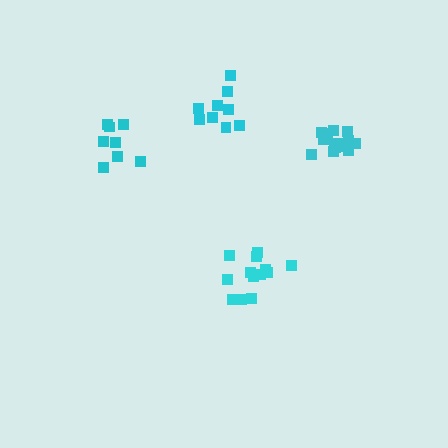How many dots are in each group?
Group 1: 8 dots, Group 2: 9 dots, Group 3: 13 dots, Group 4: 14 dots (44 total).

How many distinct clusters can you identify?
There are 4 distinct clusters.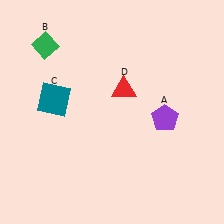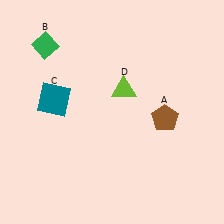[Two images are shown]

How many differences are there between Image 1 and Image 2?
There are 2 differences between the two images.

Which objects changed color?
A changed from purple to brown. D changed from red to lime.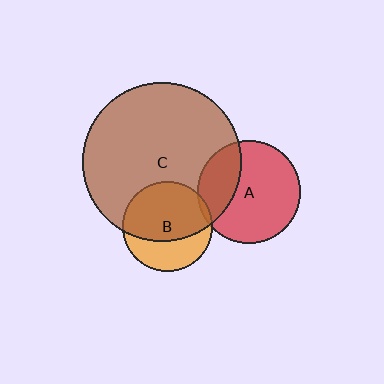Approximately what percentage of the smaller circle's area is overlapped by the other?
Approximately 5%.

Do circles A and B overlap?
Yes.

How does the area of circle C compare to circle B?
Approximately 3.1 times.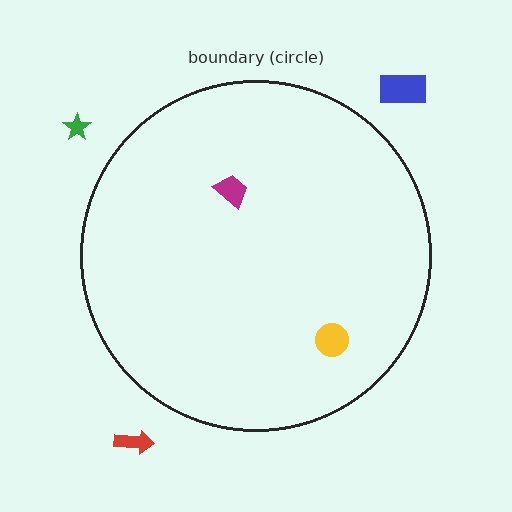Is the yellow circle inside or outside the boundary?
Inside.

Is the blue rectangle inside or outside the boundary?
Outside.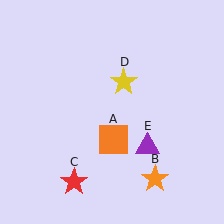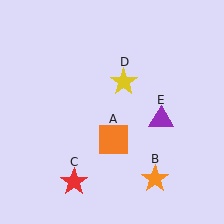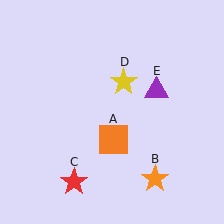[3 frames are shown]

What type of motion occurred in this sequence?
The purple triangle (object E) rotated counterclockwise around the center of the scene.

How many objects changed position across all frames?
1 object changed position: purple triangle (object E).